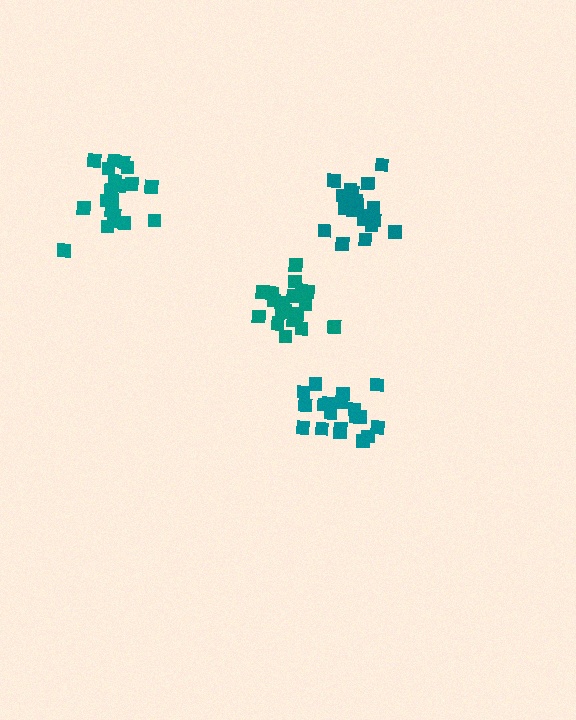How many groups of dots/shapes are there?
There are 4 groups.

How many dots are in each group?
Group 1: 19 dots, Group 2: 20 dots, Group 3: 21 dots, Group 4: 21 dots (81 total).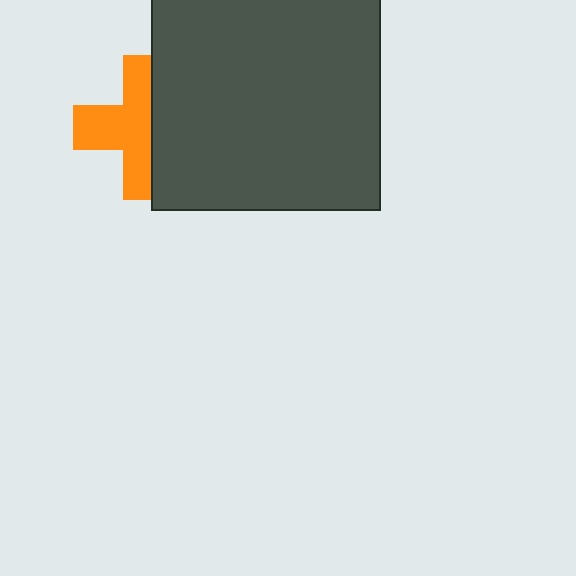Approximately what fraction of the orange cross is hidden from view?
Roughly 42% of the orange cross is hidden behind the dark gray square.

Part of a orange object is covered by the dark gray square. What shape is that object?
It is a cross.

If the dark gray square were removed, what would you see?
You would see the complete orange cross.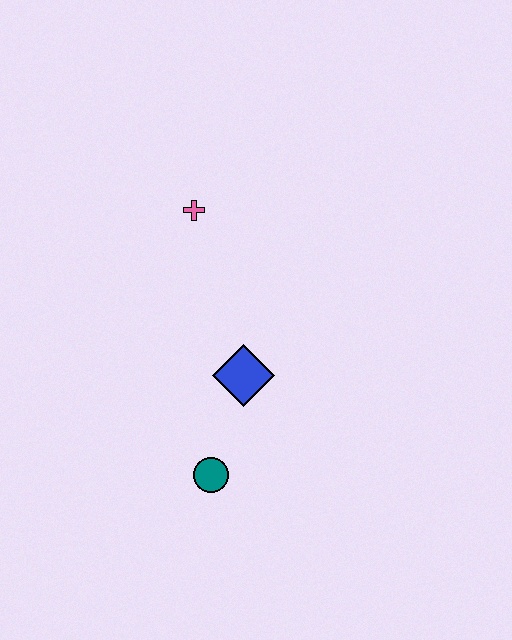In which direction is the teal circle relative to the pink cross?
The teal circle is below the pink cross.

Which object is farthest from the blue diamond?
The pink cross is farthest from the blue diamond.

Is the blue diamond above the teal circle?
Yes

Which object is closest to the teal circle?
The blue diamond is closest to the teal circle.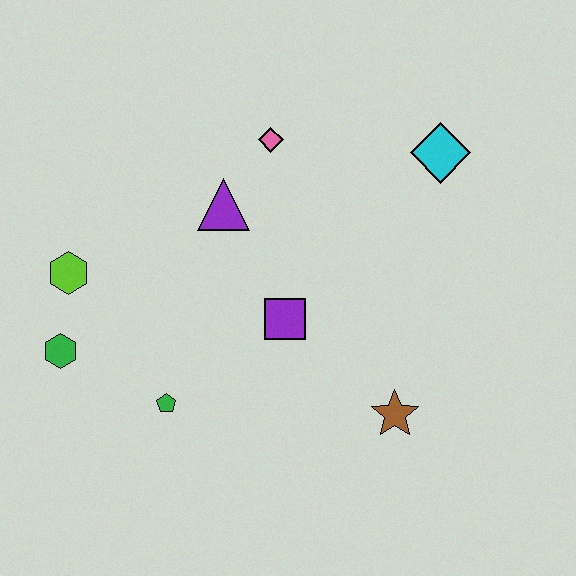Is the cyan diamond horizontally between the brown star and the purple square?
No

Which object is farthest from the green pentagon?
The cyan diamond is farthest from the green pentagon.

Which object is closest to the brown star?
The purple square is closest to the brown star.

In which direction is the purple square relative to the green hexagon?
The purple square is to the right of the green hexagon.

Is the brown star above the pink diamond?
No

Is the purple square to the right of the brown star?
No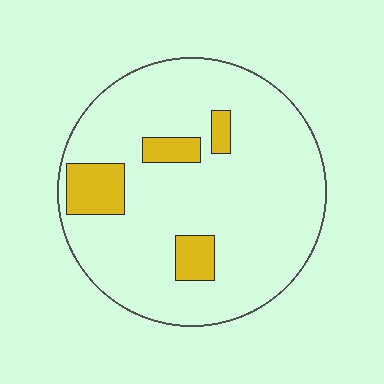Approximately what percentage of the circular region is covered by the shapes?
Approximately 15%.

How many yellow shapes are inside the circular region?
4.